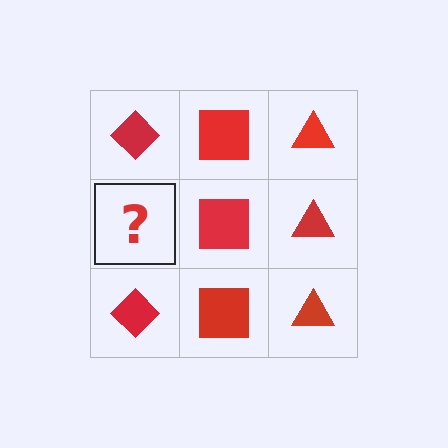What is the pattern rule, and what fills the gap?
The rule is that each column has a consistent shape. The gap should be filled with a red diamond.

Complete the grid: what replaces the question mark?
The question mark should be replaced with a red diamond.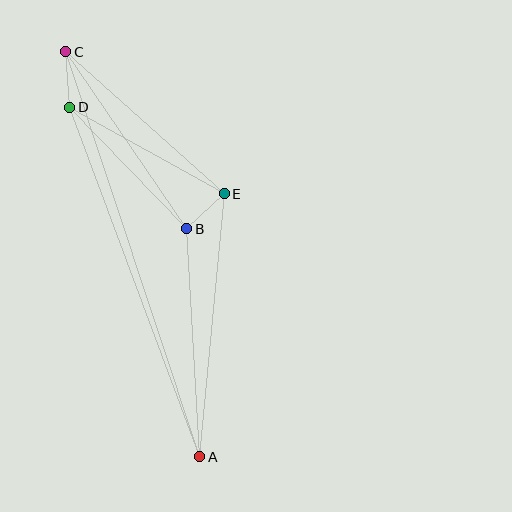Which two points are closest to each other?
Points B and E are closest to each other.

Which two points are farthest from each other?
Points A and C are farthest from each other.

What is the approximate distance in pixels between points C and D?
The distance between C and D is approximately 56 pixels.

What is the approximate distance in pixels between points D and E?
The distance between D and E is approximately 177 pixels.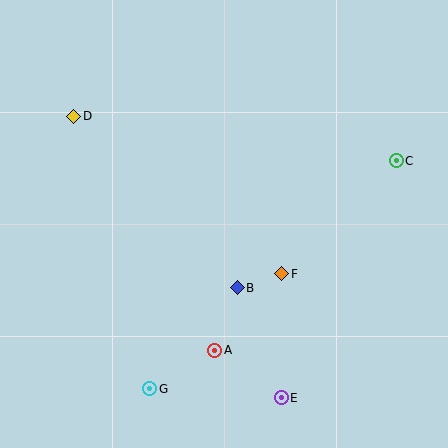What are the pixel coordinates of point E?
Point E is at (281, 398).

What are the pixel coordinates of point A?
Point A is at (215, 350).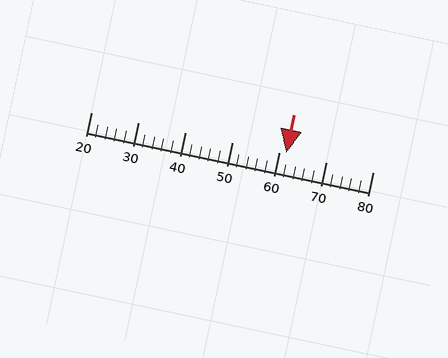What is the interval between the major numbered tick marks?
The major tick marks are spaced 10 units apart.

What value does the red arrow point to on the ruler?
The red arrow points to approximately 62.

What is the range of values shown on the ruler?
The ruler shows values from 20 to 80.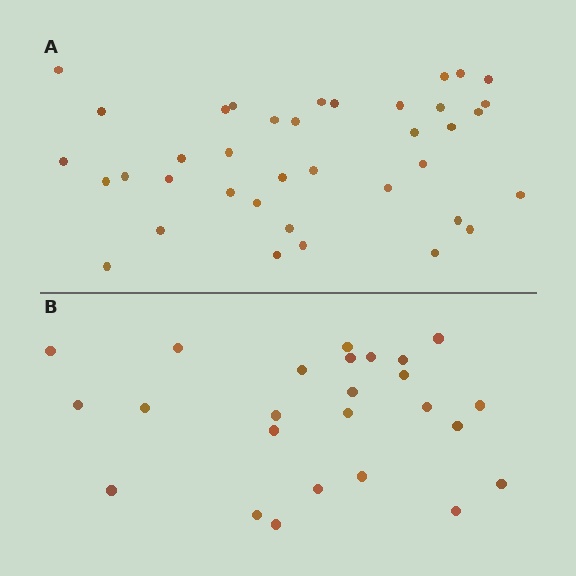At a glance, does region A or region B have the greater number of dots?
Region A (the top region) has more dots.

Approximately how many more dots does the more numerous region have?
Region A has approximately 15 more dots than region B.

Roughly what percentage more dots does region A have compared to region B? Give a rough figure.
About 50% more.